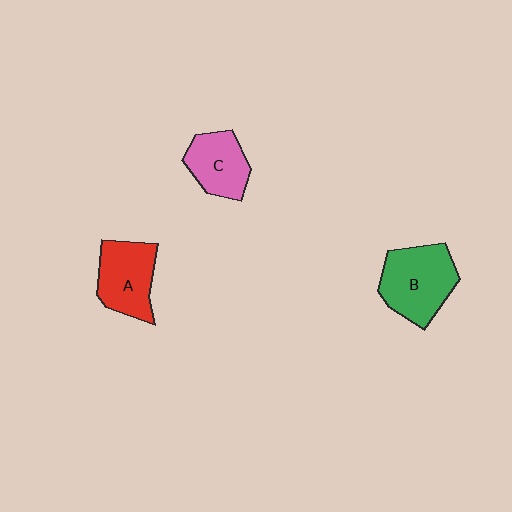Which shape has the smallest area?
Shape C (pink).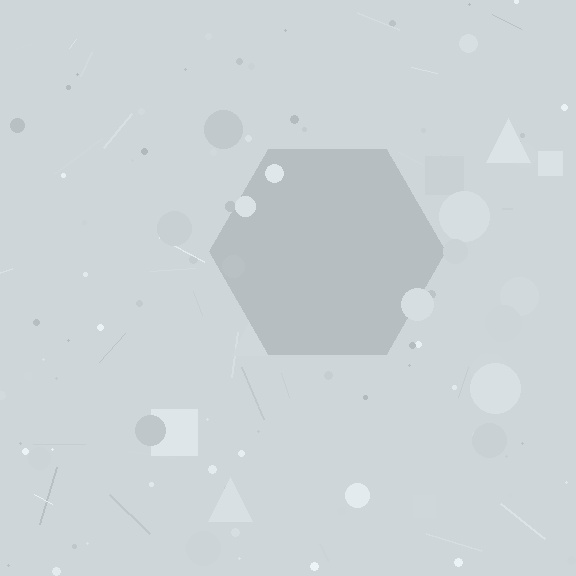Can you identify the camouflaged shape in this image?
The camouflaged shape is a hexagon.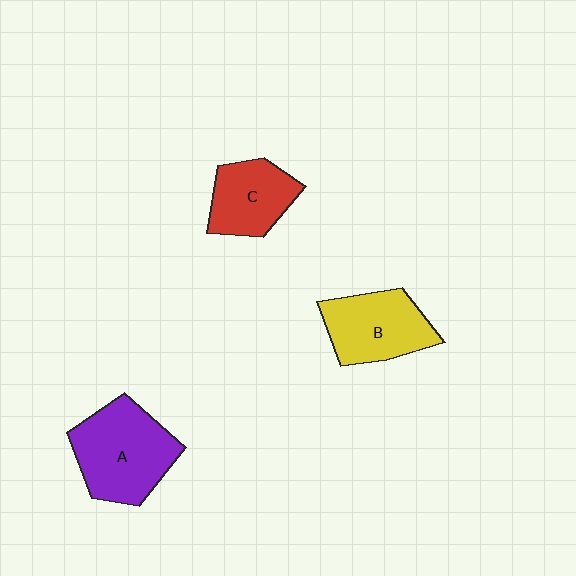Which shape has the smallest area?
Shape C (red).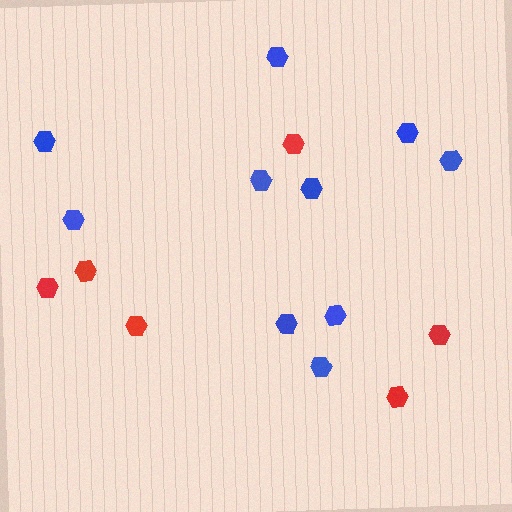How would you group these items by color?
There are 2 groups: one group of blue hexagons (10) and one group of red hexagons (6).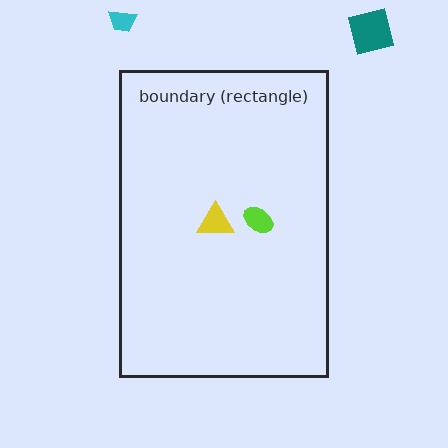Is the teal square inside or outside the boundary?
Outside.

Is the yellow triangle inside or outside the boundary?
Inside.